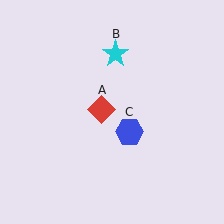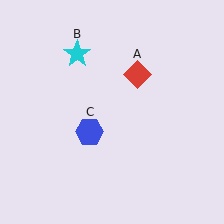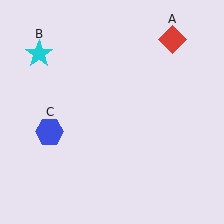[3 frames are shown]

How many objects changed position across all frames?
3 objects changed position: red diamond (object A), cyan star (object B), blue hexagon (object C).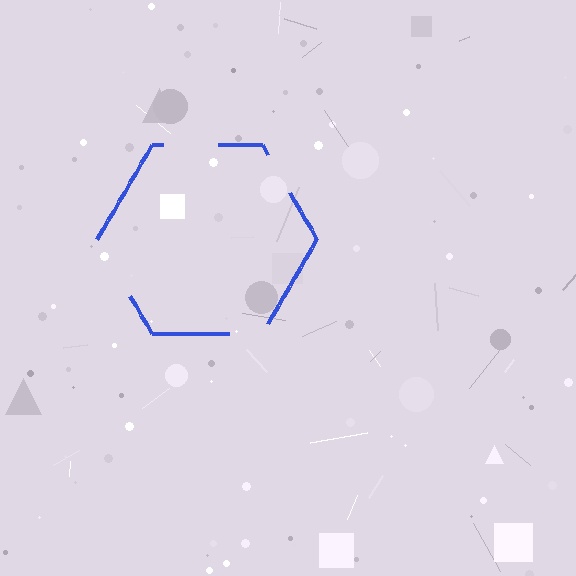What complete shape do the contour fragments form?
The contour fragments form a hexagon.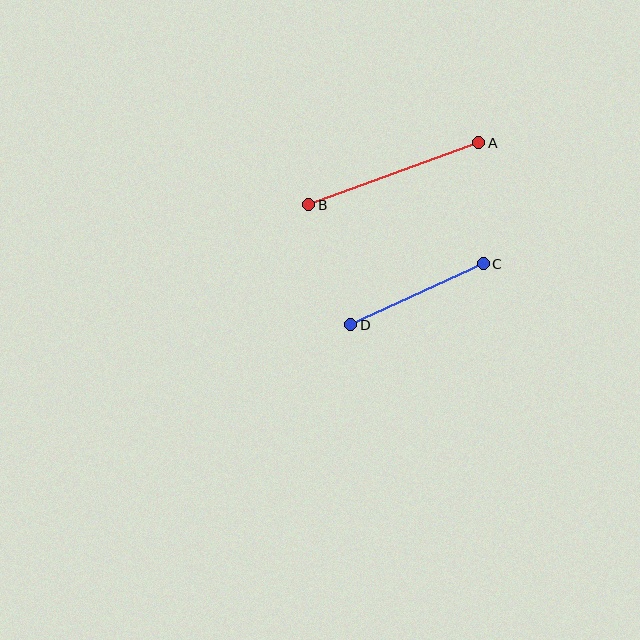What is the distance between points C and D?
The distance is approximately 146 pixels.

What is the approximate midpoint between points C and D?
The midpoint is at approximately (417, 294) pixels.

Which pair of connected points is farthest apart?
Points A and B are farthest apart.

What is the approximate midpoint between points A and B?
The midpoint is at approximately (394, 174) pixels.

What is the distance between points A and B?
The distance is approximately 181 pixels.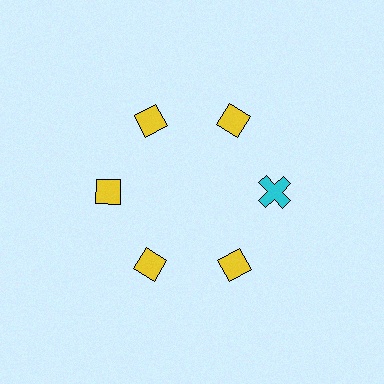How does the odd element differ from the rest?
It differs in both color (cyan instead of yellow) and shape (cross instead of diamond).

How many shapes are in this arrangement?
There are 6 shapes arranged in a ring pattern.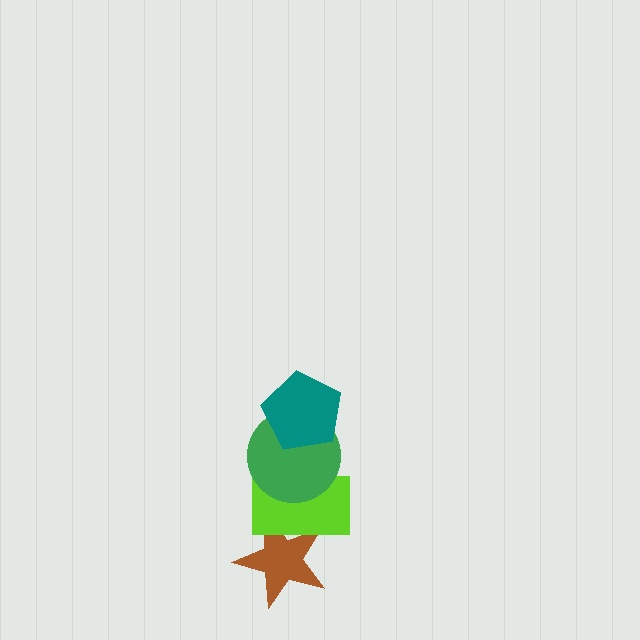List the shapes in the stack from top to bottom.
From top to bottom: the teal pentagon, the green circle, the lime rectangle, the brown star.